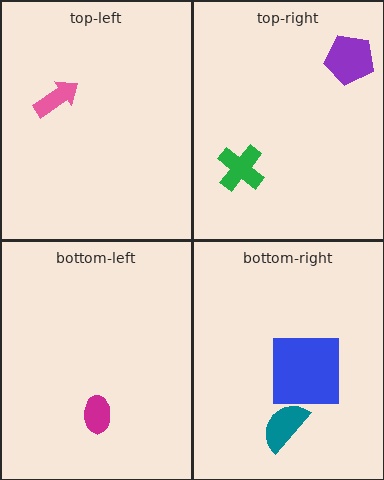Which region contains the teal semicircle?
The bottom-right region.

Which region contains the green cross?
The top-right region.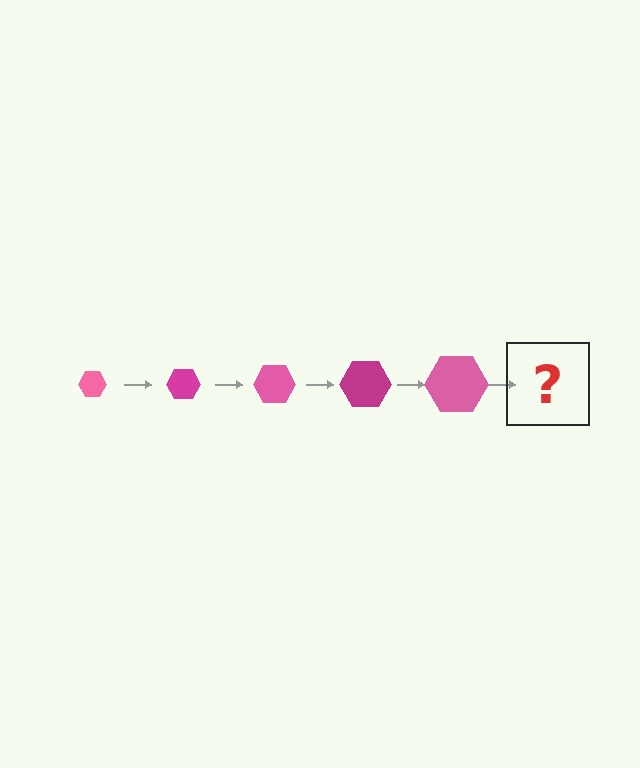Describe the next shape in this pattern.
It should be a magenta hexagon, larger than the previous one.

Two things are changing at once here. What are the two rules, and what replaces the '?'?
The two rules are that the hexagon grows larger each step and the color cycles through pink and magenta. The '?' should be a magenta hexagon, larger than the previous one.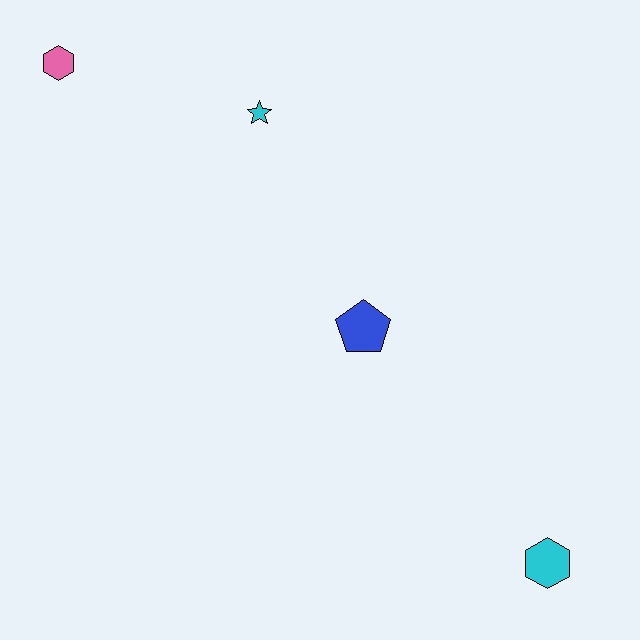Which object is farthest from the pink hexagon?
The cyan hexagon is farthest from the pink hexagon.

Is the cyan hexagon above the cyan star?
No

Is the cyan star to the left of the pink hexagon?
No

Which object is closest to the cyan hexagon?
The blue pentagon is closest to the cyan hexagon.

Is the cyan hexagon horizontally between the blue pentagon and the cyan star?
No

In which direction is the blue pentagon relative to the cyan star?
The blue pentagon is below the cyan star.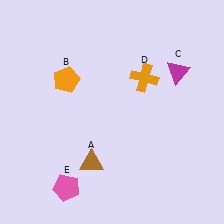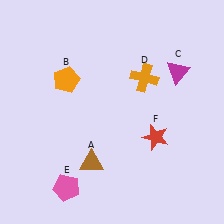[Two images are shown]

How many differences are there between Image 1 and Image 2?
There is 1 difference between the two images.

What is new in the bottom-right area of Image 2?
A red star (F) was added in the bottom-right area of Image 2.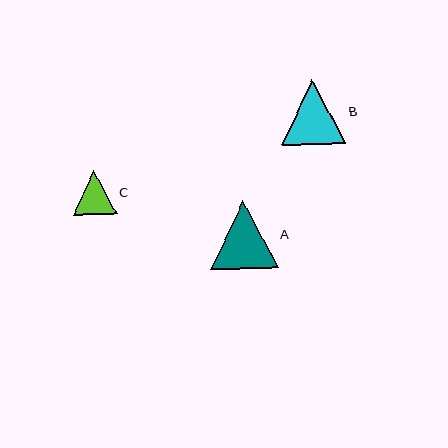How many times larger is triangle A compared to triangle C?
Triangle A is approximately 1.5 times the size of triangle C.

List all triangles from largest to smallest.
From largest to smallest: A, B, C.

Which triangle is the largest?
Triangle A is the largest with a size of approximately 68 pixels.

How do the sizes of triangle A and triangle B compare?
Triangle A and triangle B are approximately the same size.